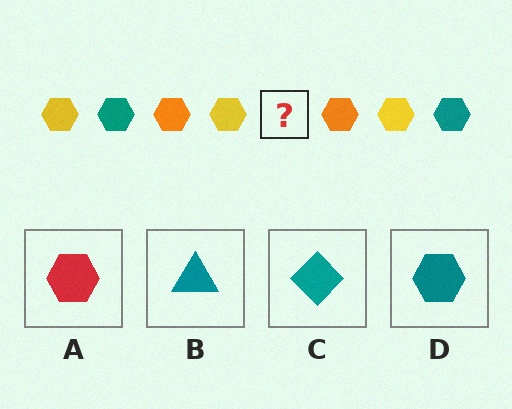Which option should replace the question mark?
Option D.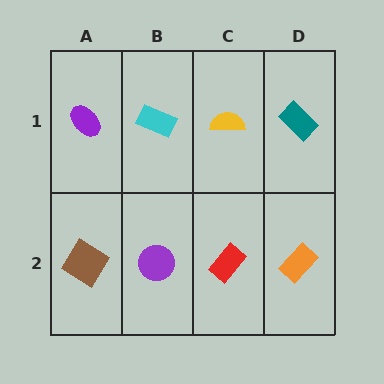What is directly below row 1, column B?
A purple circle.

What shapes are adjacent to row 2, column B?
A cyan rectangle (row 1, column B), a brown diamond (row 2, column A), a red rectangle (row 2, column C).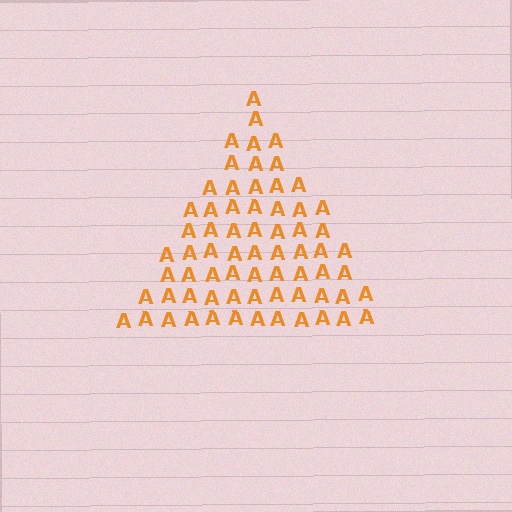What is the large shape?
The large shape is a triangle.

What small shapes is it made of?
It is made of small letter A's.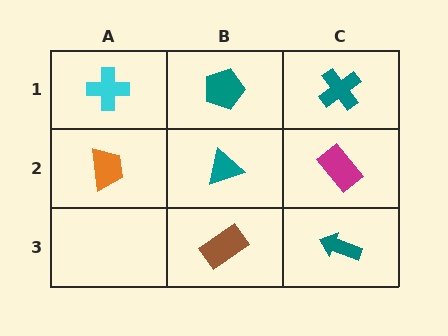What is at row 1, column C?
A teal cross.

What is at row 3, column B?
A brown rectangle.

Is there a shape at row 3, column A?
No, that cell is empty.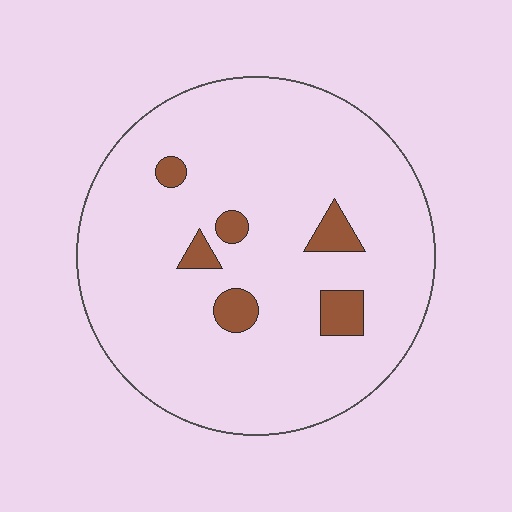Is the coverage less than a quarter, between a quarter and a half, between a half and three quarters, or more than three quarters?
Less than a quarter.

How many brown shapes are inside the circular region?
6.